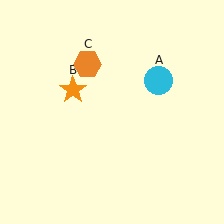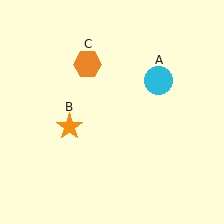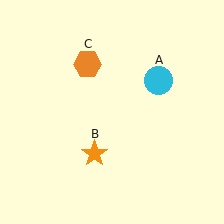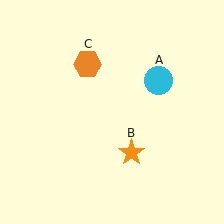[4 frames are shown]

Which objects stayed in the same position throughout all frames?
Cyan circle (object A) and orange hexagon (object C) remained stationary.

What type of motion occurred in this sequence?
The orange star (object B) rotated counterclockwise around the center of the scene.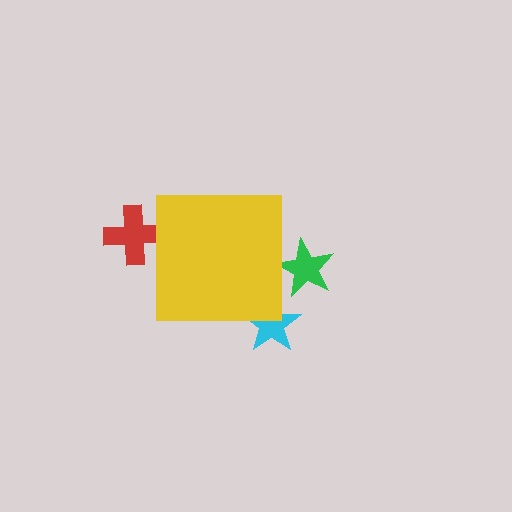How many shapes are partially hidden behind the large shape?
3 shapes are partially hidden.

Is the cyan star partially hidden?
Yes, the cyan star is partially hidden behind the yellow square.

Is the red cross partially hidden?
Yes, the red cross is partially hidden behind the yellow square.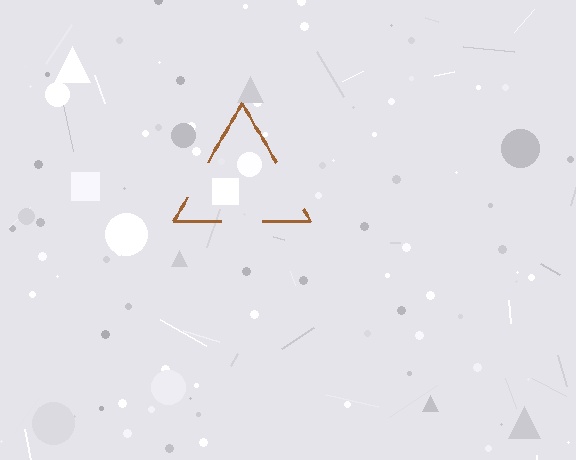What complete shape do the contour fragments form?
The contour fragments form a triangle.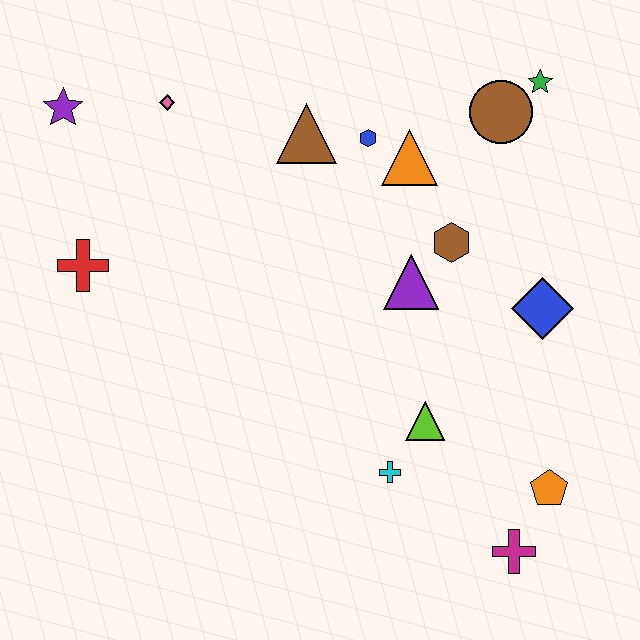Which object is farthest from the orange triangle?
The magenta cross is farthest from the orange triangle.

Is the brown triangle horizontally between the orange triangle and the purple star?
Yes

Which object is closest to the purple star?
The pink diamond is closest to the purple star.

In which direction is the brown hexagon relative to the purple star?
The brown hexagon is to the right of the purple star.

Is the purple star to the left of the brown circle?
Yes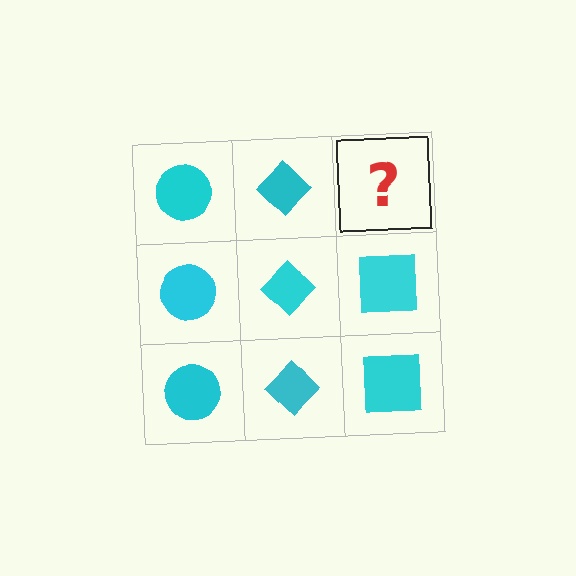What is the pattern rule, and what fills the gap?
The rule is that each column has a consistent shape. The gap should be filled with a cyan square.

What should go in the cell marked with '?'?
The missing cell should contain a cyan square.